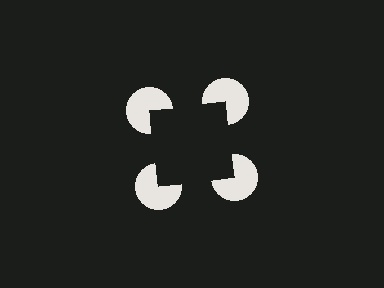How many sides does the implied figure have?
4 sides.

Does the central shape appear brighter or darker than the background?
It typically appears slightly darker than the background, even though no actual brightness change is drawn.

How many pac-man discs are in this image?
There are 4 — one at each vertex of the illusory square.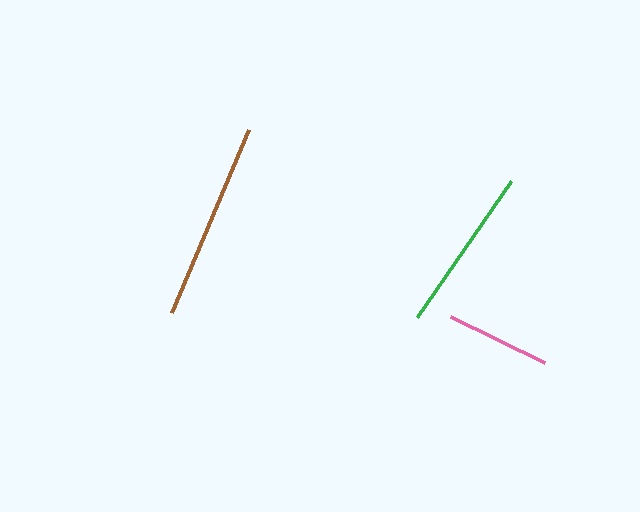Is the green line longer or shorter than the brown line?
The brown line is longer than the green line.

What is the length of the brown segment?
The brown segment is approximately 199 pixels long.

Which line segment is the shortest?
The pink line is the shortest at approximately 104 pixels.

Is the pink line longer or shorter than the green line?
The green line is longer than the pink line.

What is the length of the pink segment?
The pink segment is approximately 104 pixels long.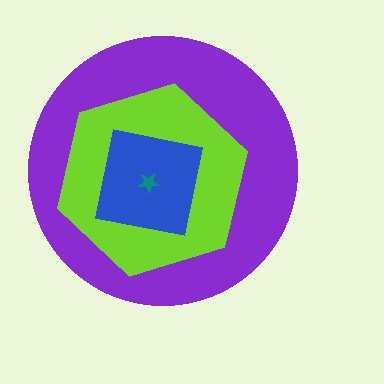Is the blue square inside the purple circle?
Yes.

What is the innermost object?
The teal star.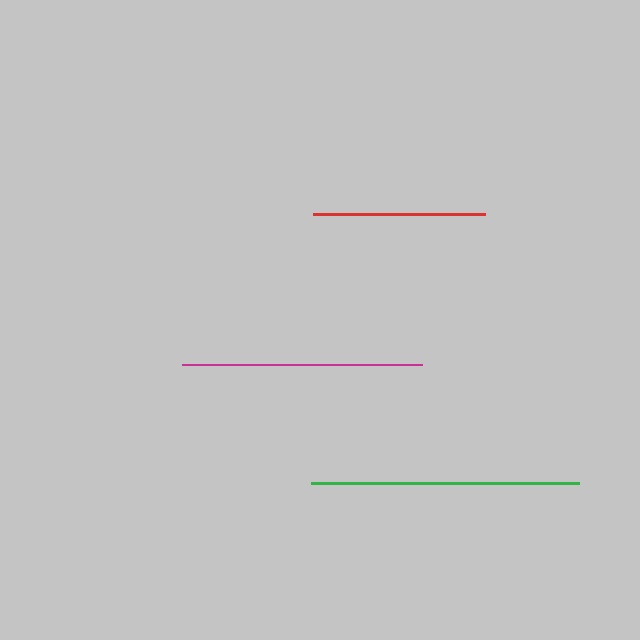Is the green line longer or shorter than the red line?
The green line is longer than the red line.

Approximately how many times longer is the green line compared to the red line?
The green line is approximately 1.6 times the length of the red line.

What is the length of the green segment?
The green segment is approximately 268 pixels long.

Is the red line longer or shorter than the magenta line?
The magenta line is longer than the red line.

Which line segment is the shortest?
The red line is the shortest at approximately 172 pixels.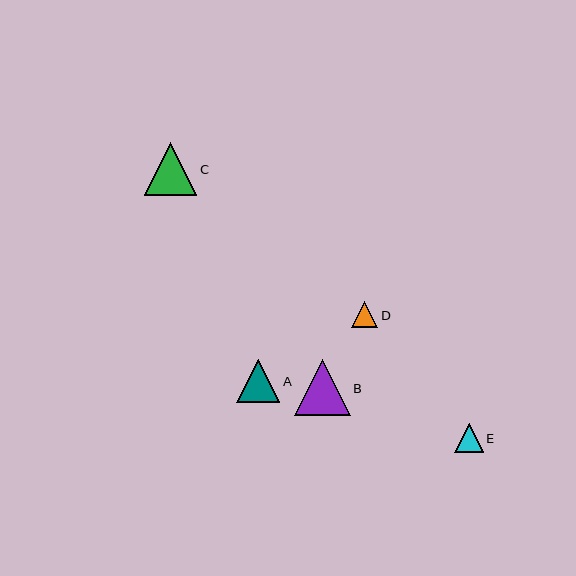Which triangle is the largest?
Triangle B is the largest with a size of approximately 56 pixels.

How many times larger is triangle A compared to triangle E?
Triangle A is approximately 1.5 times the size of triangle E.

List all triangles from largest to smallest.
From largest to smallest: B, C, A, E, D.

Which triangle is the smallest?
Triangle D is the smallest with a size of approximately 26 pixels.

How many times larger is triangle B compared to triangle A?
Triangle B is approximately 1.3 times the size of triangle A.